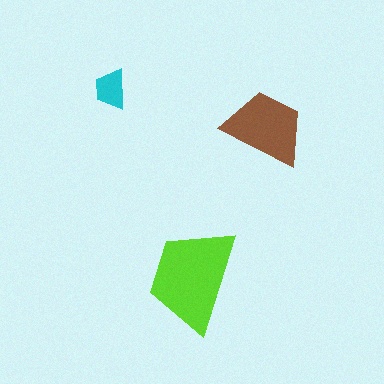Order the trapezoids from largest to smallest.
the lime one, the brown one, the cyan one.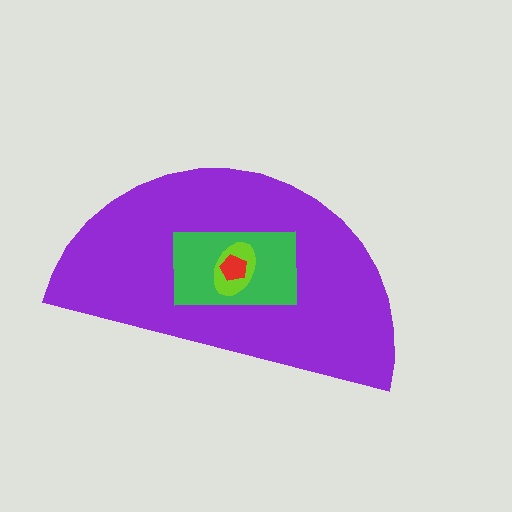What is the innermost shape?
The red pentagon.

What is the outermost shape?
The purple semicircle.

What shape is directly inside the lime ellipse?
The red pentagon.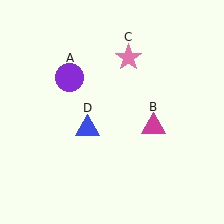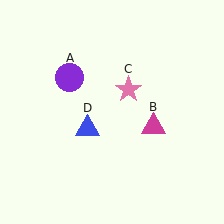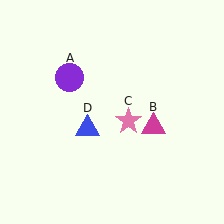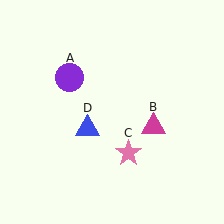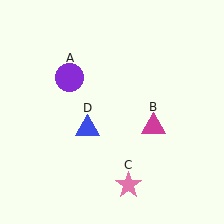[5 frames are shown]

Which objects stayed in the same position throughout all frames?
Purple circle (object A) and magenta triangle (object B) and blue triangle (object D) remained stationary.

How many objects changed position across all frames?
1 object changed position: pink star (object C).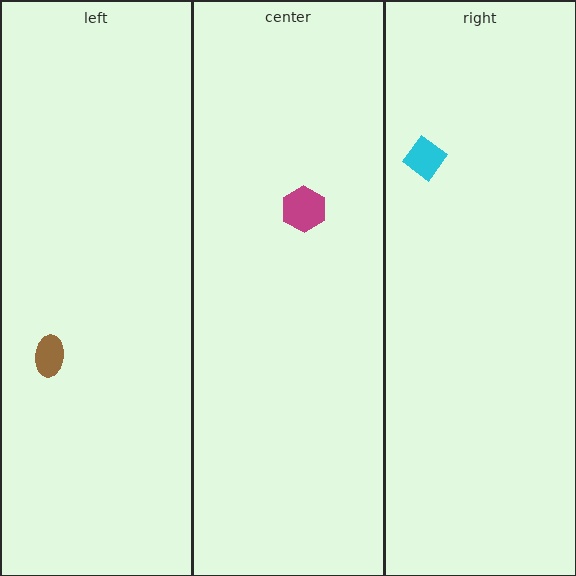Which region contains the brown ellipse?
The left region.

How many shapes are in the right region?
1.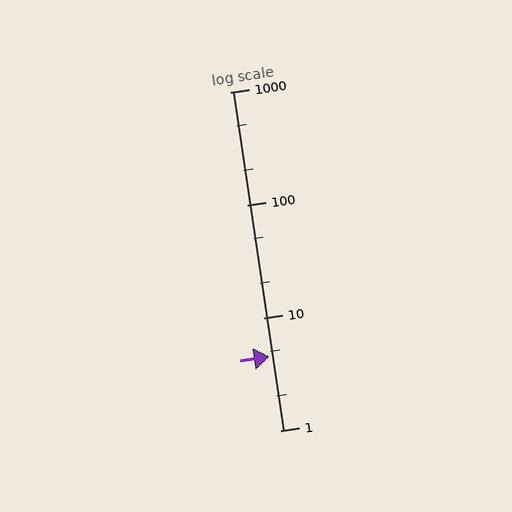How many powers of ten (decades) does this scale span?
The scale spans 3 decades, from 1 to 1000.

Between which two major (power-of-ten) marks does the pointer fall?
The pointer is between 1 and 10.